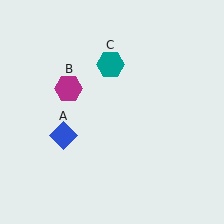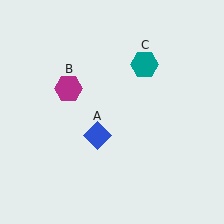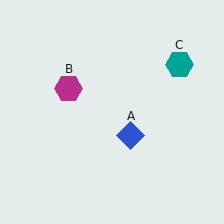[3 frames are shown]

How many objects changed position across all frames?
2 objects changed position: blue diamond (object A), teal hexagon (object C).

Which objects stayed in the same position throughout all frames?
Magenta hexagon (object B) remained stationary.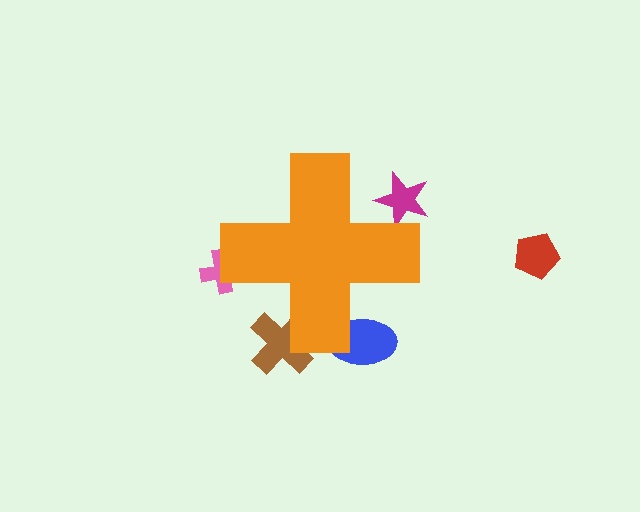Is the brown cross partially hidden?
Yes, the brown cross is partially hidden behind the orange cross.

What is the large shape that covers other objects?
An orange cross.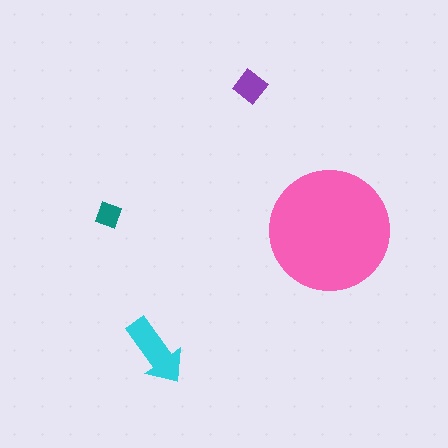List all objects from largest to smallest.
The pink circle, the cyan arrow, the purple diamond, the teal diamond.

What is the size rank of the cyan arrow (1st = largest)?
2nd.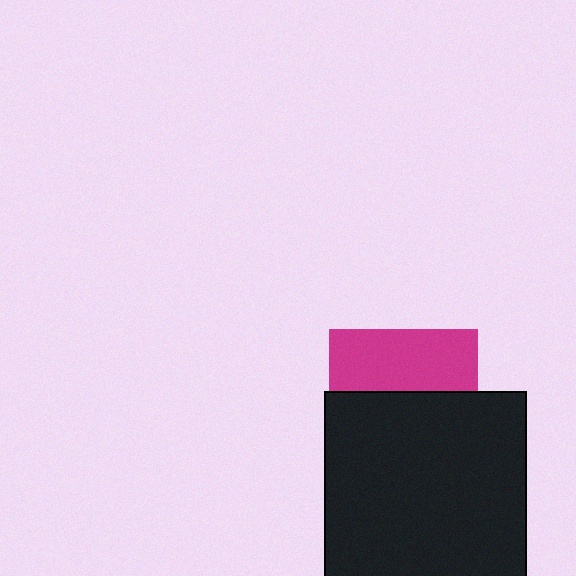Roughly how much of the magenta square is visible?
A small part of it is visible (roughly 42%).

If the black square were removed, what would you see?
You would see the complete magenta square.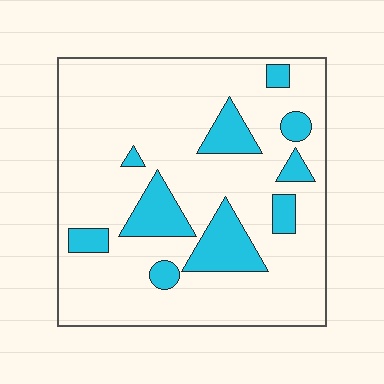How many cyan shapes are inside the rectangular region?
10.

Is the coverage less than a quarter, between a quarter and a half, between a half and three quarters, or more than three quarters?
Less than a quarter.